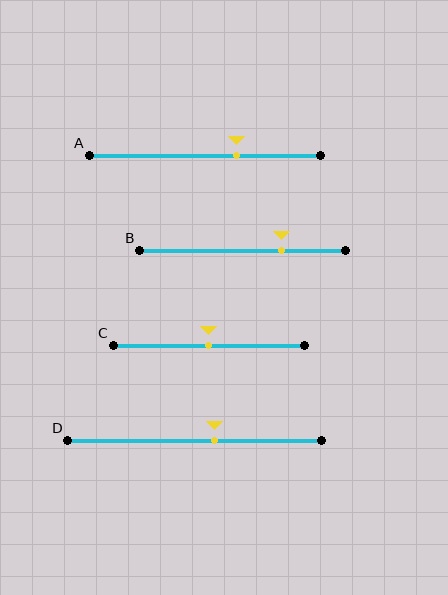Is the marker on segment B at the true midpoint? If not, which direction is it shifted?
No, the marker on segment B is shifted to the right by about 19% of the segment length.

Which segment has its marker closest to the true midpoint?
Segment C has its marker closest to the true midpoint.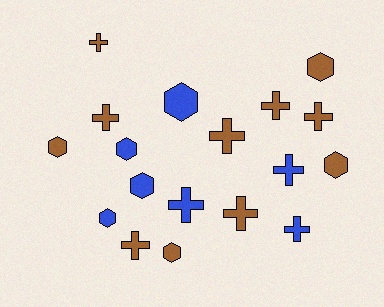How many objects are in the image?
There are 18 objects.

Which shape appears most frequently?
Cross, with 10 objects.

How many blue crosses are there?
There are 3 blue crosses.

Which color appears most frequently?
Brown, with 11 objects.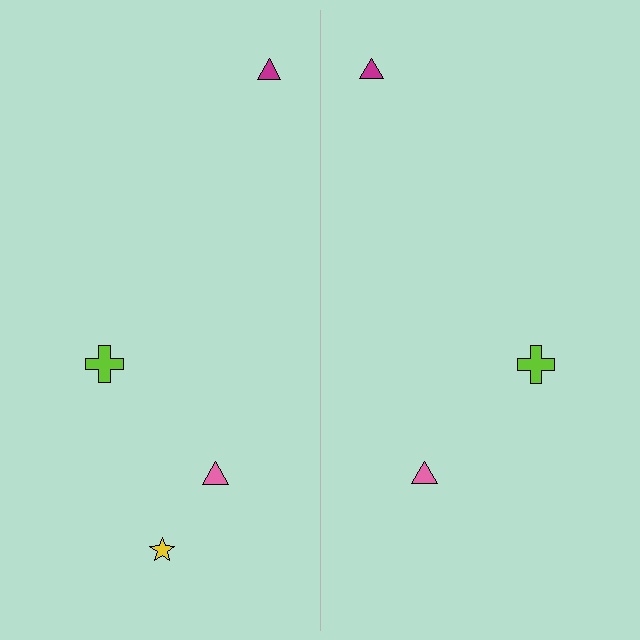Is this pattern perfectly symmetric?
No, the pattern is not perfectly symmetric. A yellow star is missing from the right side.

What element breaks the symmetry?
A yellow star is missing from the right side.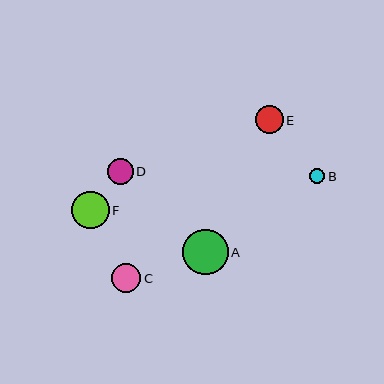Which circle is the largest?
Circle A is the largest with a size of approximately 46 pixels.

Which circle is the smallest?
Circle B is the smallest with a size of approximately 15 pixels.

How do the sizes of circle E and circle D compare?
Circle E and circle D are approximately the same size.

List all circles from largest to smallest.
From largest to smallest: A, F, C, E, D, B.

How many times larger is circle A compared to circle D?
Circle A is approximately 1.8 times the size of circle D.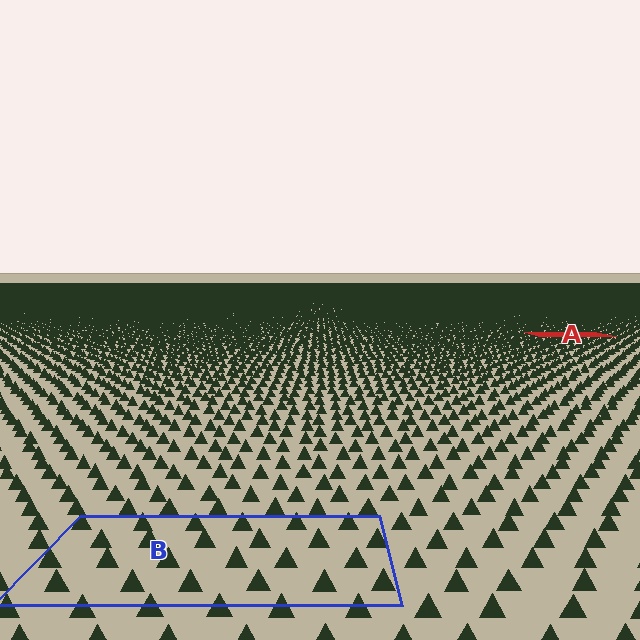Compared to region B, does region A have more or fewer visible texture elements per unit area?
Region A has more texture elements per unit area — they are packed more densely because it is farther away.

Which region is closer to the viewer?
Region B is closer. The texture elements there are larger and more spread out.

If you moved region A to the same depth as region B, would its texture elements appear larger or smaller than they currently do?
They would appear larger. At a closer depth, the same texture elements are projected at a bigger on-screen size.